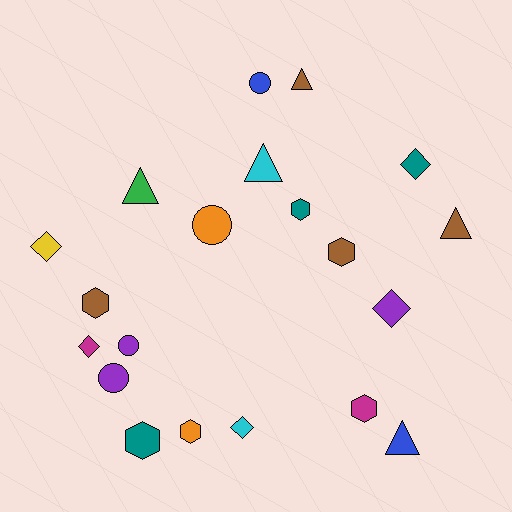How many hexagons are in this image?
There are 6 hexagons.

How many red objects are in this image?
There are no red objects.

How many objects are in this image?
There are 20 objects.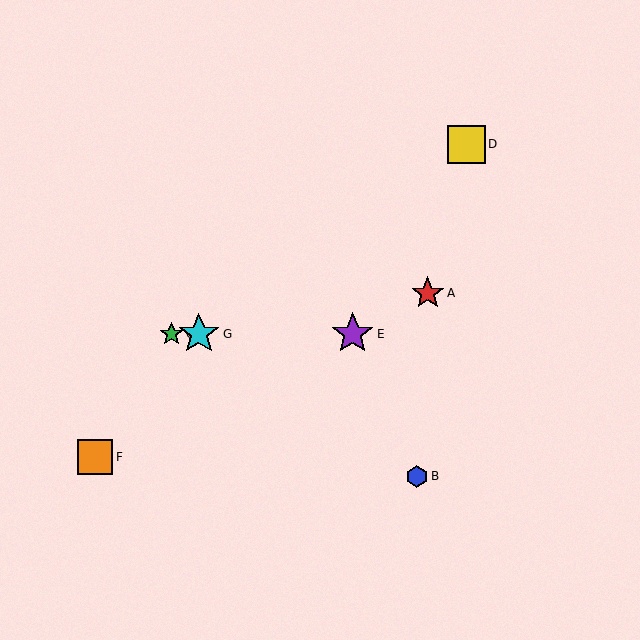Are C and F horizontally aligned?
No, C is at y≈334 and F is at y≈457.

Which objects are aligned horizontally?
Objects C, E, G are aligned horizontally.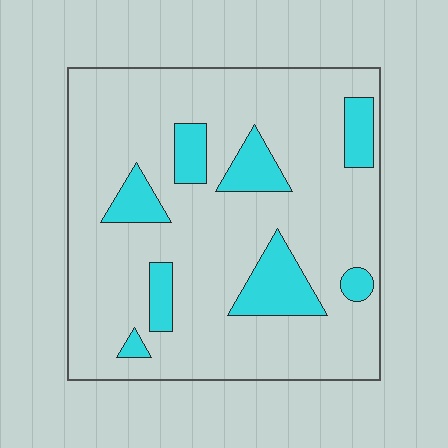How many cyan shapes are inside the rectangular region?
8.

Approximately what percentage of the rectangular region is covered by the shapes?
Approximately 15%.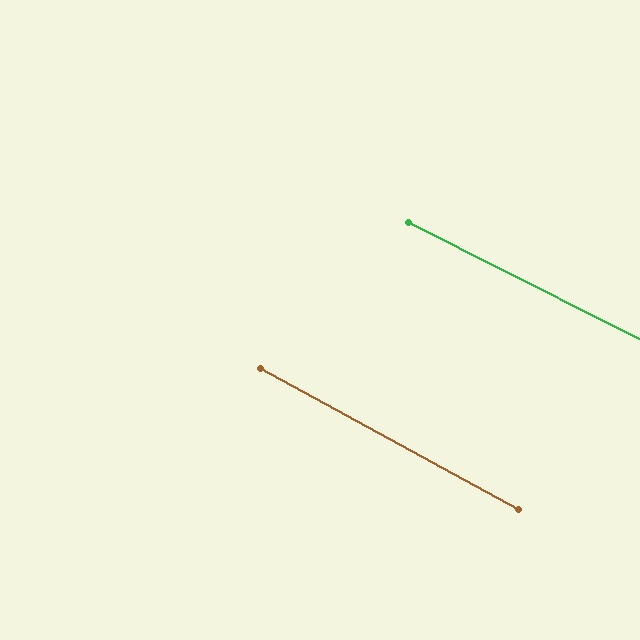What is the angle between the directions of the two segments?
Approximately 2 degrees.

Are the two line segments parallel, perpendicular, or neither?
Parallel — their directions differ by only 1.9°.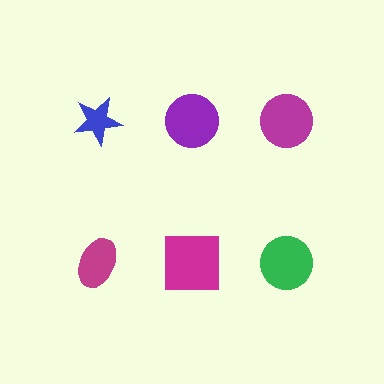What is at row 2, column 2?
A magenta square.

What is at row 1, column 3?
A magenta circle.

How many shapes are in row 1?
3 shapes.